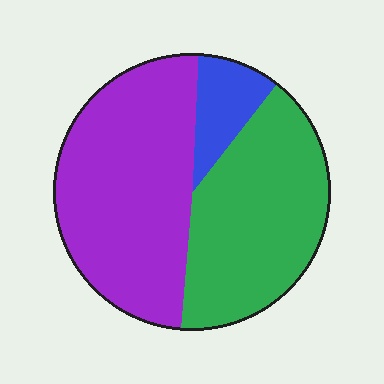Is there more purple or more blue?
Purple.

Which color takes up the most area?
Purple, at roughly 50%.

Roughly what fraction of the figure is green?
Green takes up about two fifths (2/5) of the figure.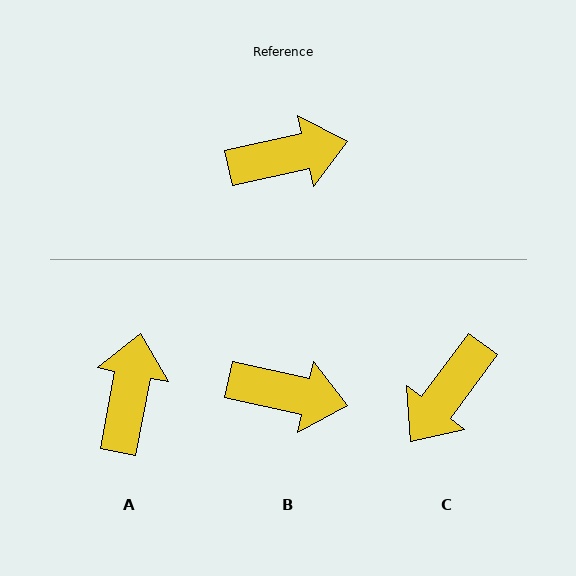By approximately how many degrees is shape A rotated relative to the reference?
Approximately 67 degrees counter-clockwise.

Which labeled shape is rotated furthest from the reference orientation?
C, about 139 degrees away.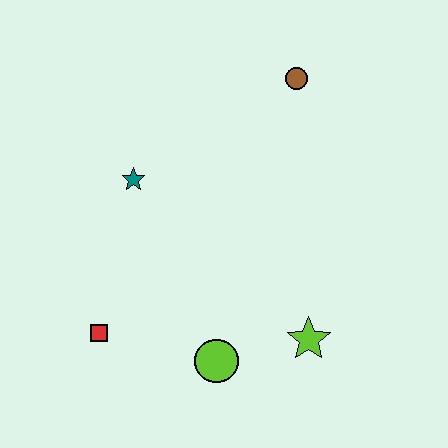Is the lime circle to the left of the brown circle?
Yes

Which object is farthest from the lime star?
The brown circle is farthest from the lime star.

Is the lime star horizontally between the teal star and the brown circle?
No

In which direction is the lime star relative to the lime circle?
The lime star is to the right of the lime circle.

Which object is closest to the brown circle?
The teal star is closest to the brown circle.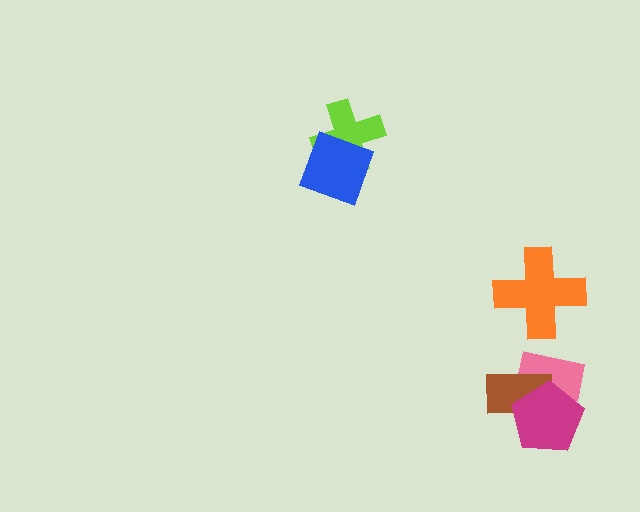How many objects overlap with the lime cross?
1 object overlaps with the lime cross.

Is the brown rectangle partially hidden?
Yes, it is partially covered by another shape.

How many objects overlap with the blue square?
1 object overlaps with the blue square.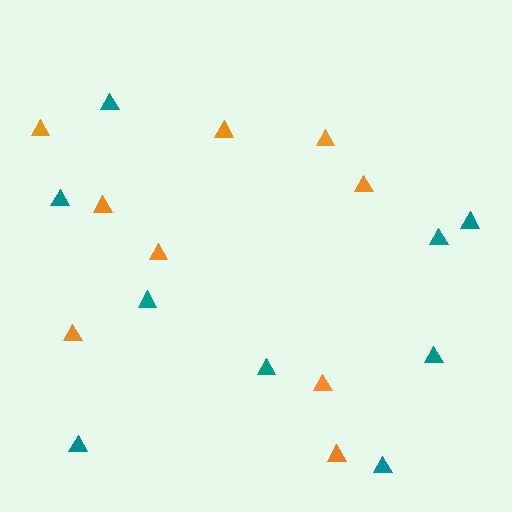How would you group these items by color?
There are 2 groups: one group of orange triangles (9) and one group of teal triangles (9).